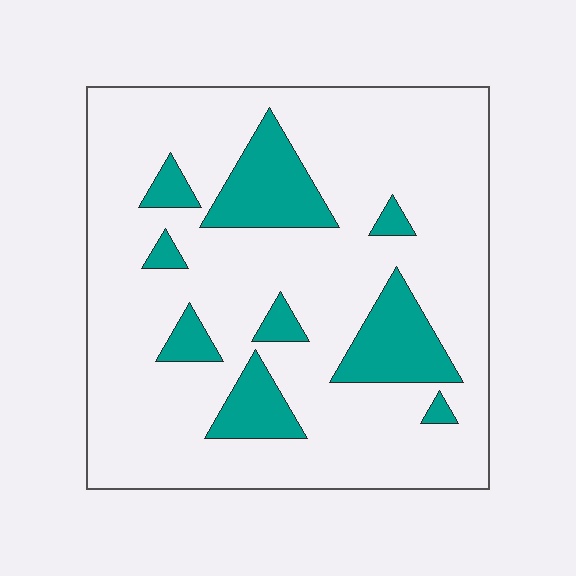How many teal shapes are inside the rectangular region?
9.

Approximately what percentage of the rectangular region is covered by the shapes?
Approximately 20%.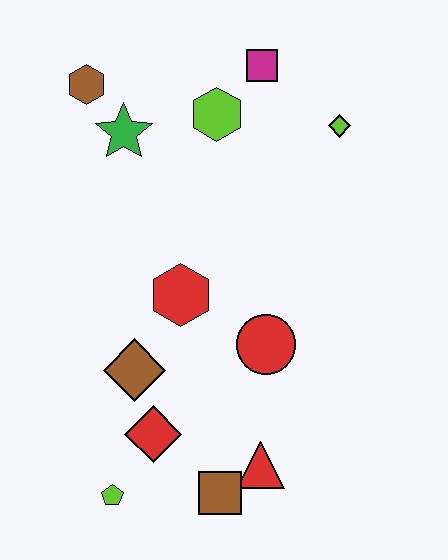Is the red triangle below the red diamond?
Yes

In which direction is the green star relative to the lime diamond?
The green star is to the left of the lime diamond.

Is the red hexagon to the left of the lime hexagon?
Yes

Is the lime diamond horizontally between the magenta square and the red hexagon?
No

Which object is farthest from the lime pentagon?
The magenta square is farthest from the lime pentagon.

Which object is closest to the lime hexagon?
The magenta square is closest to the lime hexagon.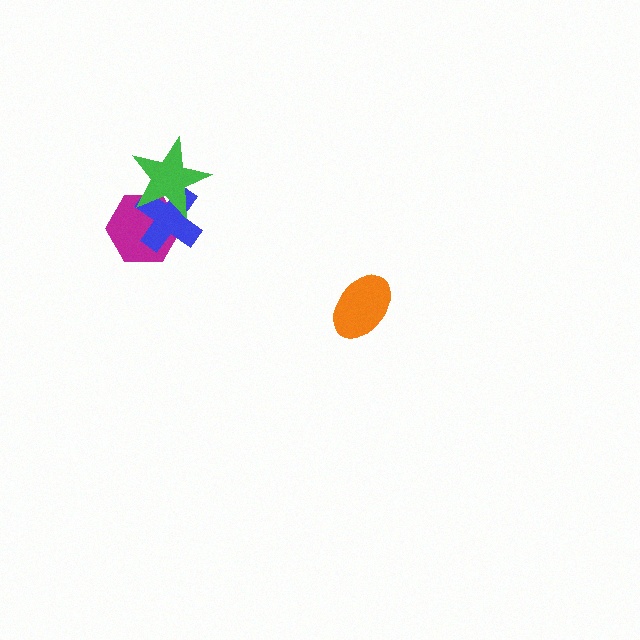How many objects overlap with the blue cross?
2 objects overlap with the blue cross.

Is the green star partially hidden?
No, no other shape covers it.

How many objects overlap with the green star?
2 objects overlap with the green star.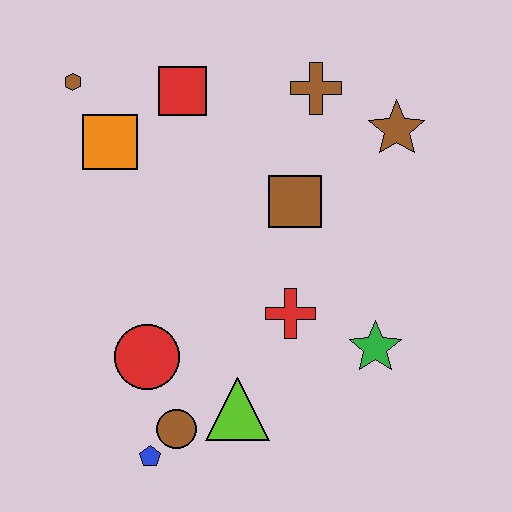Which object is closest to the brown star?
The brown cross is closest to the brown star.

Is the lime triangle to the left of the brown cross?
Yes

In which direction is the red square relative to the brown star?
The red square is to the left of the brown star.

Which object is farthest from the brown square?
The blue pentagon is farthest from the brown square.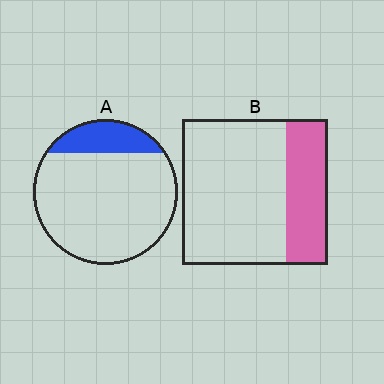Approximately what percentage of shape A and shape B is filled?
A is approximately 20% and B is approximately 30%.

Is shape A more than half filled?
No.